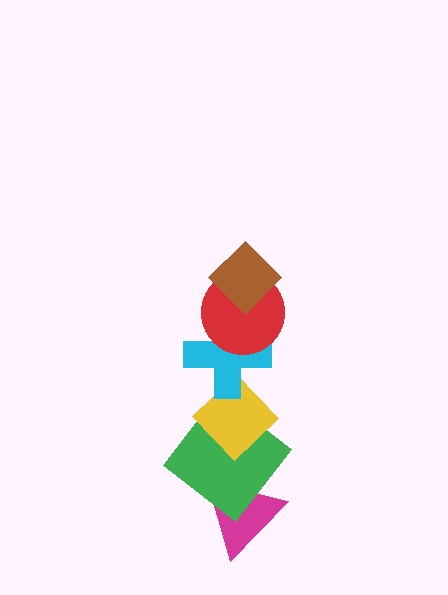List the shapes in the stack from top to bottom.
From top to bottom: the brown diamond, the red circle, the cyan cross, the yellow diamond, the green diamond, the magenta triangle.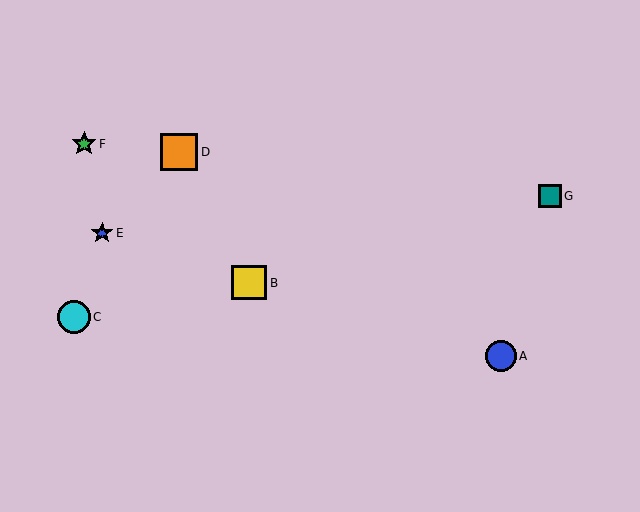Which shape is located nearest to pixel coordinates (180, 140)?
The orange square (labeled D) at (179, 152) is nearest to that location.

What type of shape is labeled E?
Shape E is a blue star.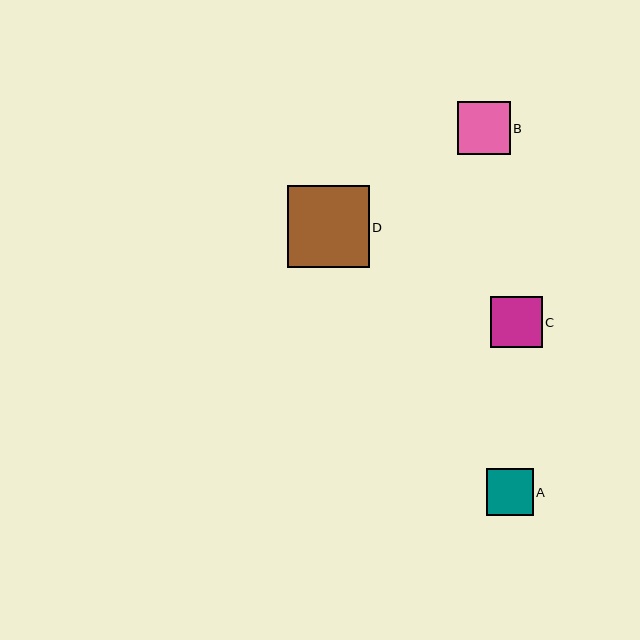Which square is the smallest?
Square A is the smallest with a size of approximately 47 pixels.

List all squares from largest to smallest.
From largest to smallest: D, B, C, A.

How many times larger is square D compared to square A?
Square D is approximately 1.7 times the size of square A.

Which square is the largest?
Square D is the largest with a size of approximately 82 pixels.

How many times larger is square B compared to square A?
Square B is approximately 1.1 times the size of square A.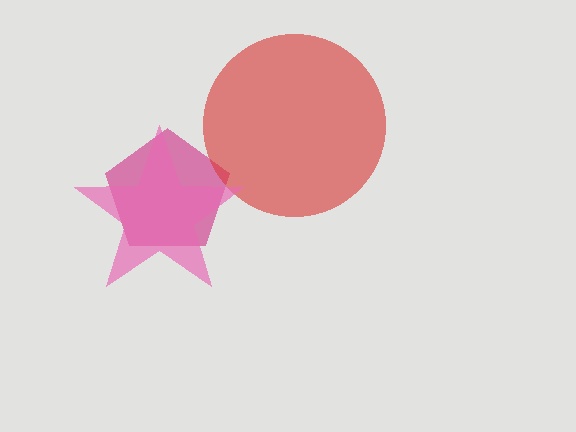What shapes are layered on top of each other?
The layered shapes are: a magenta pentagon, a red circle, a pink star.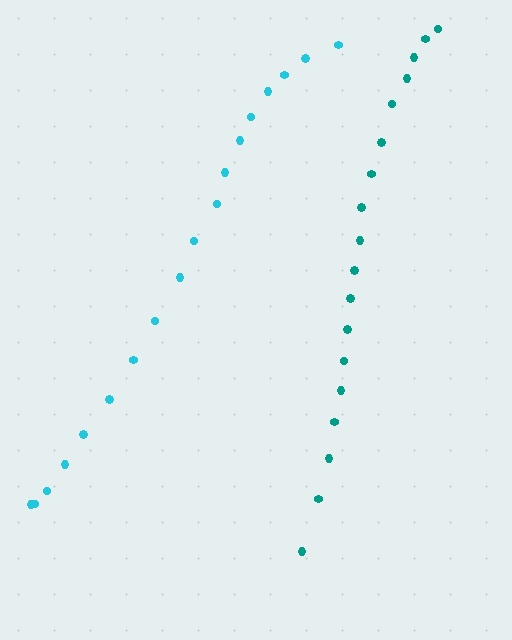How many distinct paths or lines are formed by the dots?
There are 2 distinct paths.